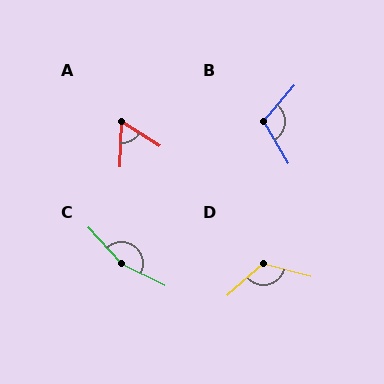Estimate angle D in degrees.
Approximately 122 degrees.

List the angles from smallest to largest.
A (59°), B (109°), D (122°), C (159°).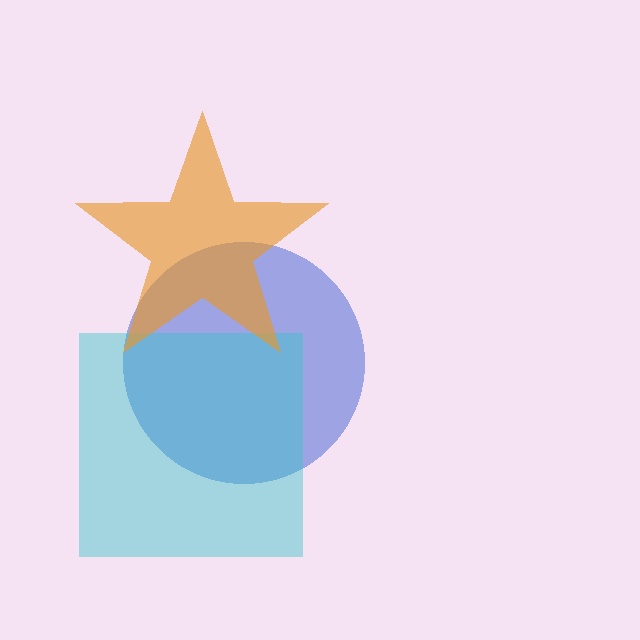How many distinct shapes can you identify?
There are 3 distinct shapes: a blue circle, a cyan square, an orange star.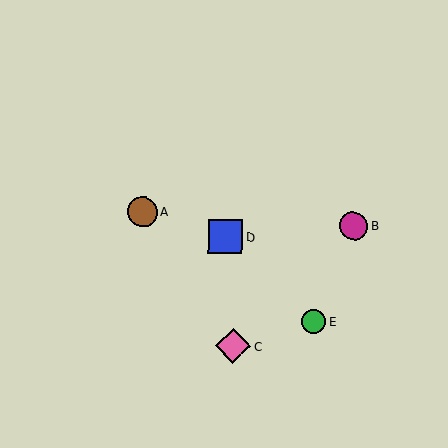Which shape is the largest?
The pink diamond (labeled C) is the largest.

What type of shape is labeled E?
Shape E is a green circle.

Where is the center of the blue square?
The center of the blue square is at (225, 237).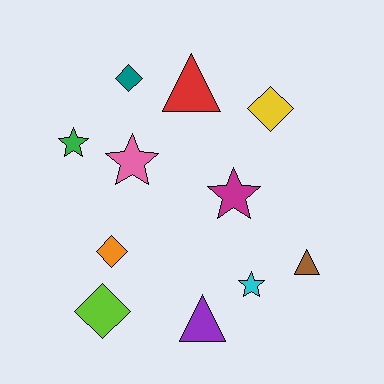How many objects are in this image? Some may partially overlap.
There are 11 objects.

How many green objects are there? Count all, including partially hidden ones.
There is 1 green object.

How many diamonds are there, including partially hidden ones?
There are 4 diamonds.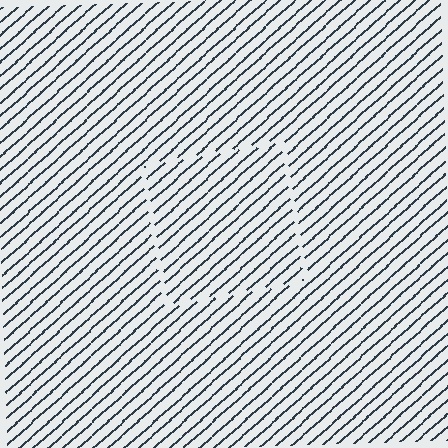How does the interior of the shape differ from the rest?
The interior of the shape contains the same grating, shifted by half a period — the contour is defined by the phase discontinuity where line-ends from the inner and outer gratings abut.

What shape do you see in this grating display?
An illusory square. The interior of the shape contains the same grating, shifted by half a period — the contour is defined by the phase discontinuity where line-ends from the inner and outer gratings abut.